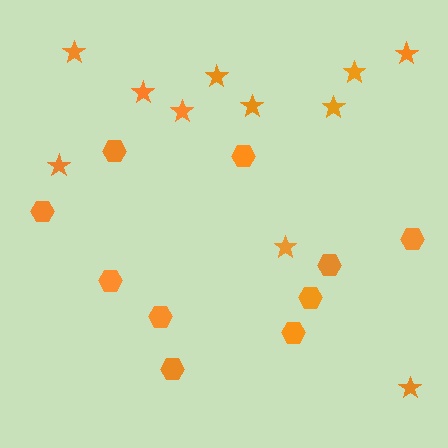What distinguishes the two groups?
There are 2 groups: one group of stars (11) and one group of hexagons (10).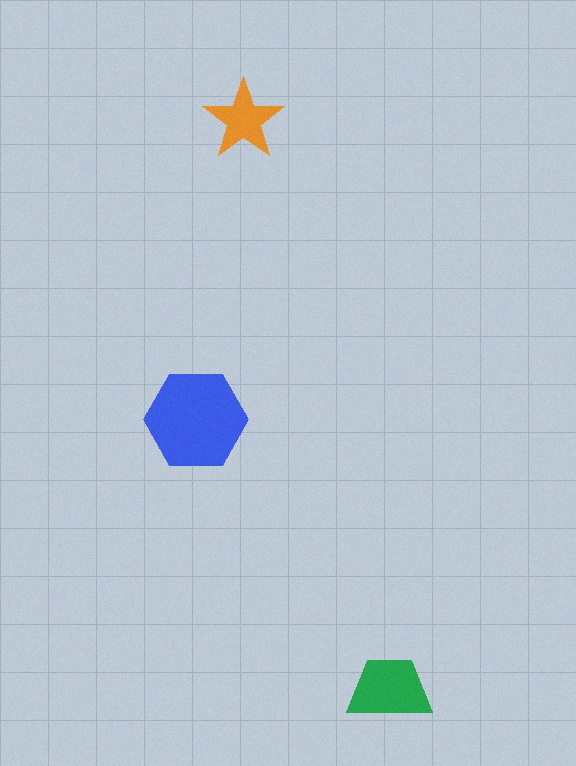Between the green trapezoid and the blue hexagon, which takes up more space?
The blue hexagon.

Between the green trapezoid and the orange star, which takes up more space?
The green trapezoid.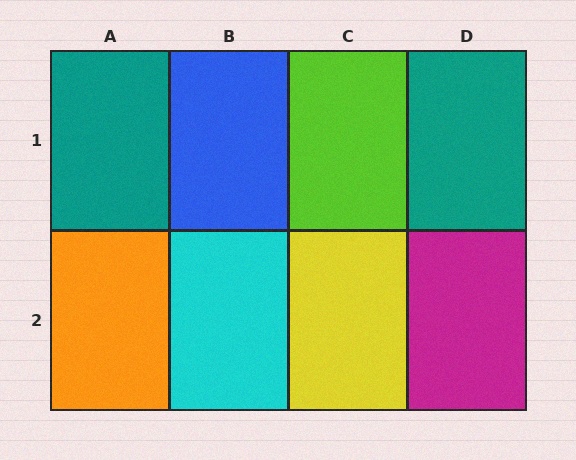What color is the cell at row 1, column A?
Teal.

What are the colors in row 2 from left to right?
Orange, cyan, yellow, magenta.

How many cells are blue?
1 cell is blue.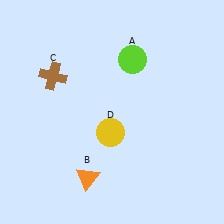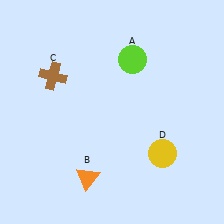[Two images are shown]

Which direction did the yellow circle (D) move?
The yellow circle (D) moved right.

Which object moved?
The yellow circle (D) moved right.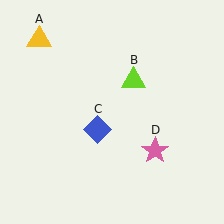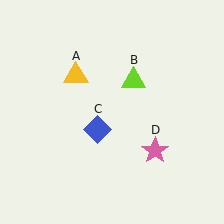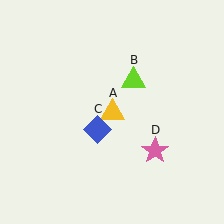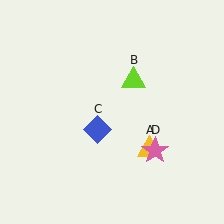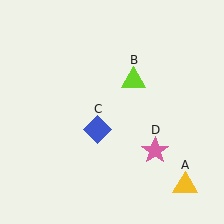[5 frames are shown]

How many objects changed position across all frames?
1 object changed position: yellow triangle (object A).